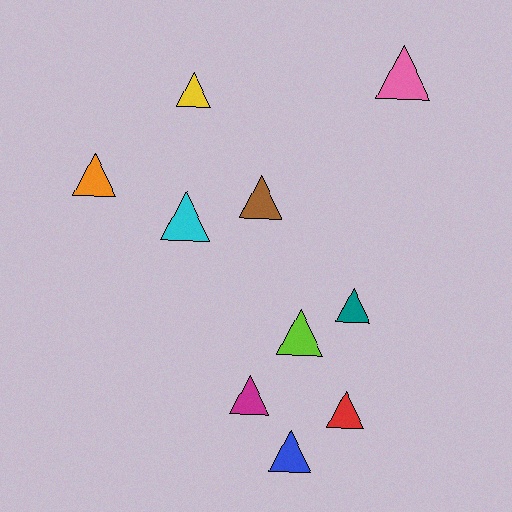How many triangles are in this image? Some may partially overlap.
There are 10 triangles.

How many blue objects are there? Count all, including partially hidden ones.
There is 1 blue object.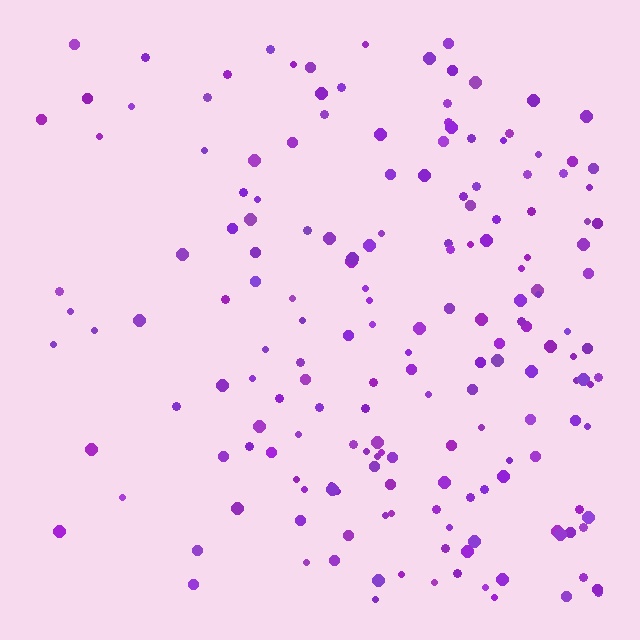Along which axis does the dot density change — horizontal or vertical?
Horizontal.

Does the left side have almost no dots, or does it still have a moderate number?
Still a moderate number, just noticeably fewer than the right.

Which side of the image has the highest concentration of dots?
The right.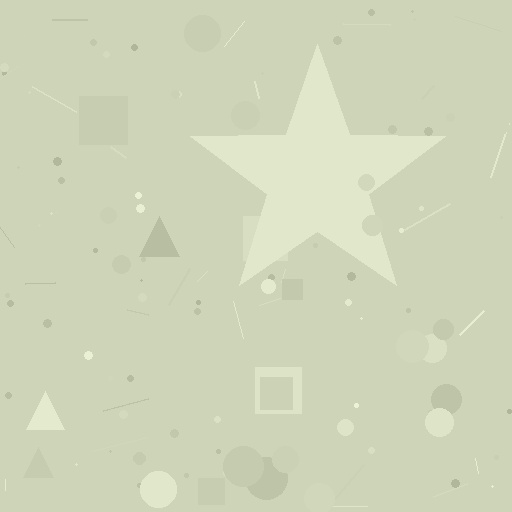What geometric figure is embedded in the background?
A star is embedded in the background.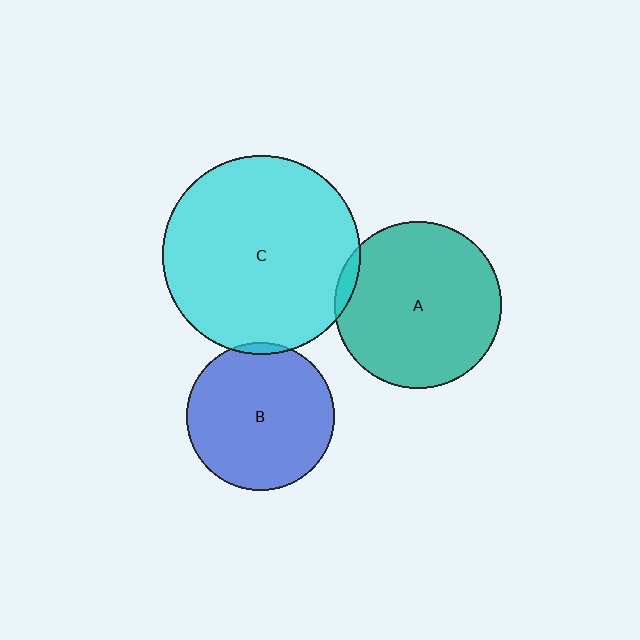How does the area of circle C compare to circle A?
Approximately 1.4 times.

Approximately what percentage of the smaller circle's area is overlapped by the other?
Approximately 5%.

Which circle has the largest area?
Circle C (cyan).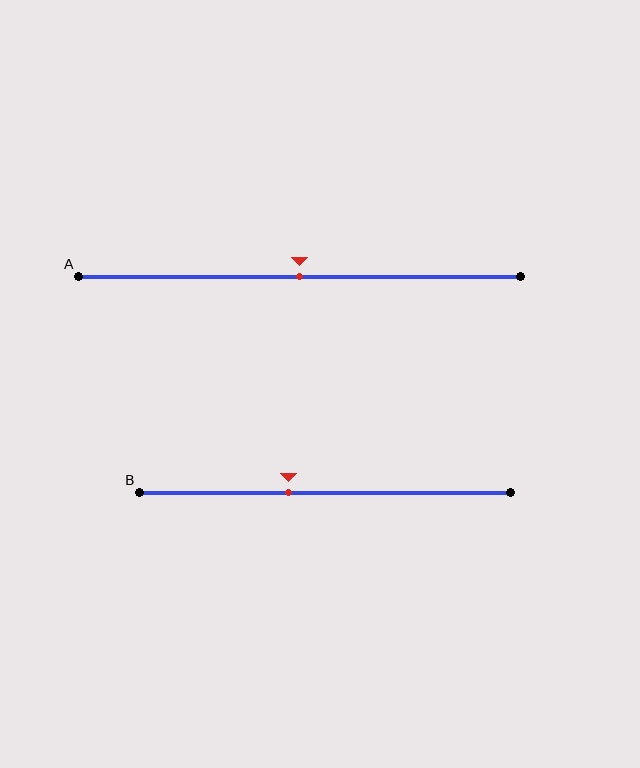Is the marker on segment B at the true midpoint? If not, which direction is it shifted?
No, the marker on segment B is shifted to the left by about 10% of the segment length.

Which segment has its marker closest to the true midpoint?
Segment A has its marker closest to the true midpoint.